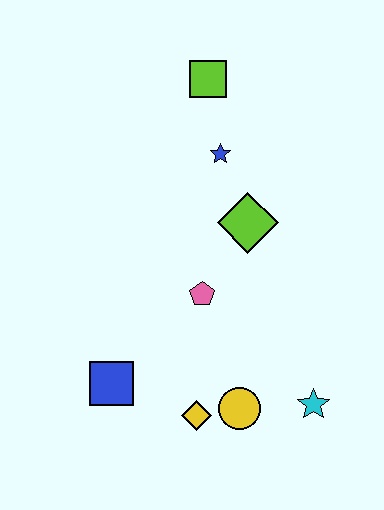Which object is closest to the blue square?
The yellow diamond is closest to the blue square.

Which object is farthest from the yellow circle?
The lime square is farthest from the yellow circle.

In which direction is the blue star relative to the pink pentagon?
The blue star is above the pink pentagon.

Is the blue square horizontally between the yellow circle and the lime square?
No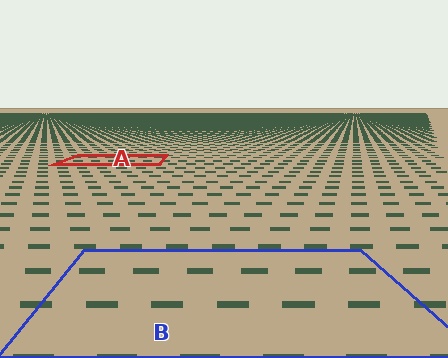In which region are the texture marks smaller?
The texture marks are smaller in region A, because it is farther away.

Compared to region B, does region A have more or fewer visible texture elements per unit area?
Region A has more texture elements per unit area — they are packed more densely because it is farther away.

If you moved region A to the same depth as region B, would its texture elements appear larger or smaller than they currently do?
They would appear larger. At a closer depth, the same texture elements are projected at a bigger on-screen size.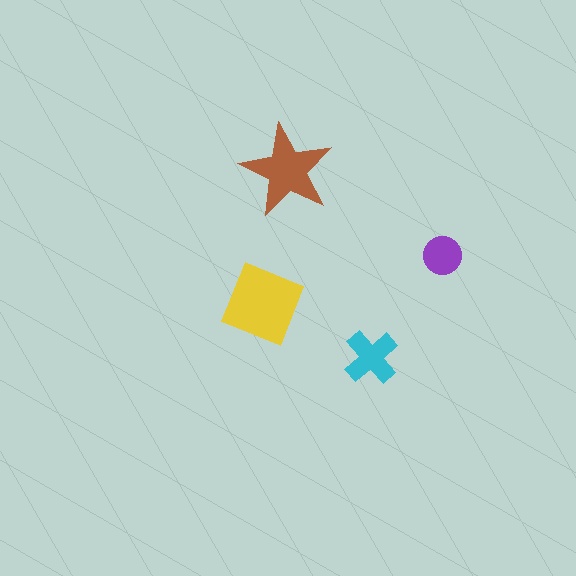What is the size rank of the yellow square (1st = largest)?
1st.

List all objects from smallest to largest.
The purple circle, the cyan cross, the brown star, the yellow square.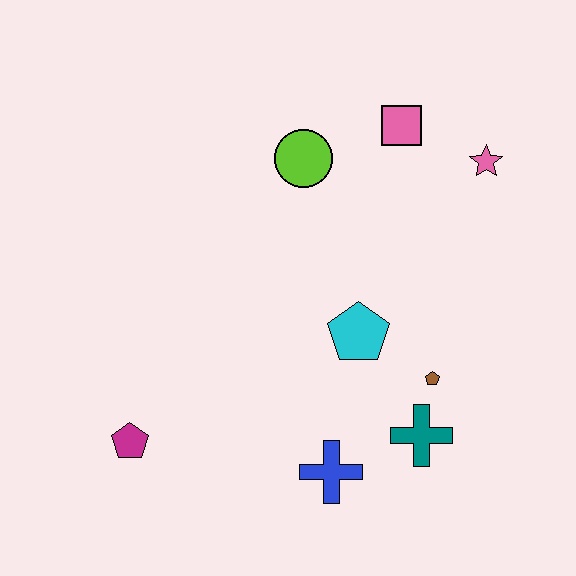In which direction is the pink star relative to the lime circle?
The pink star is to the right of the lime circle.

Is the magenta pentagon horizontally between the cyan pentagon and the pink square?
No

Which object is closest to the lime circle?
The pink square is closest to the lime circle.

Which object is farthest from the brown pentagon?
The magenta pentagon is farthest from the brown pentagon.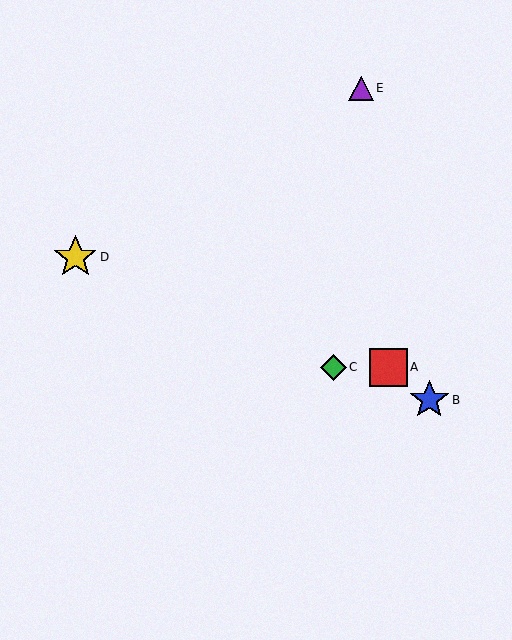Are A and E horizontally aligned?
No, A is at y≈367 and E is at y≈88.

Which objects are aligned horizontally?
Objects A, C are aligned horizontally.